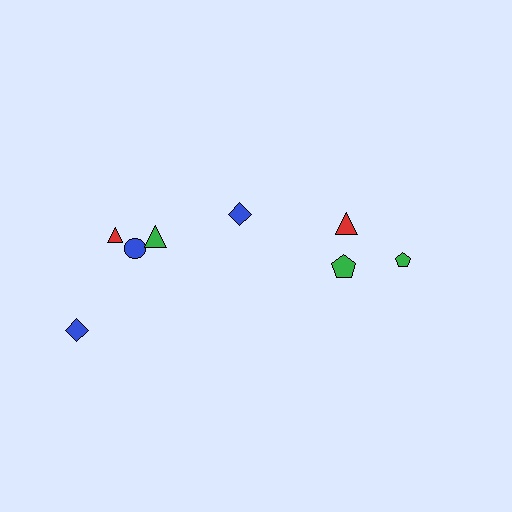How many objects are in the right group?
There are 3 objects.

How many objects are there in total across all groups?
There are 8 objects.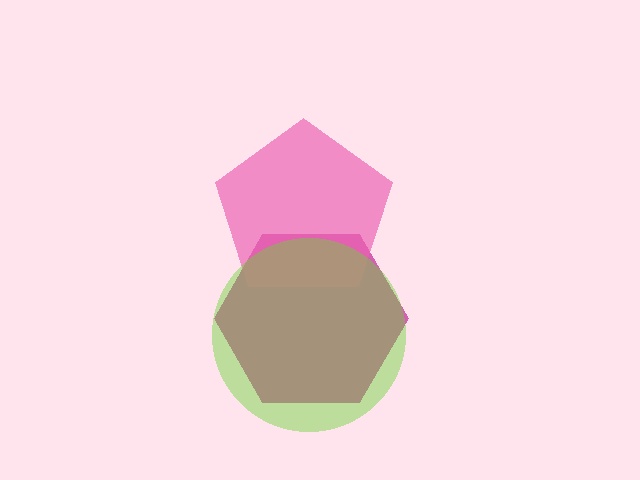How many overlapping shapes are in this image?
There are 3 overlapping shapes in the image.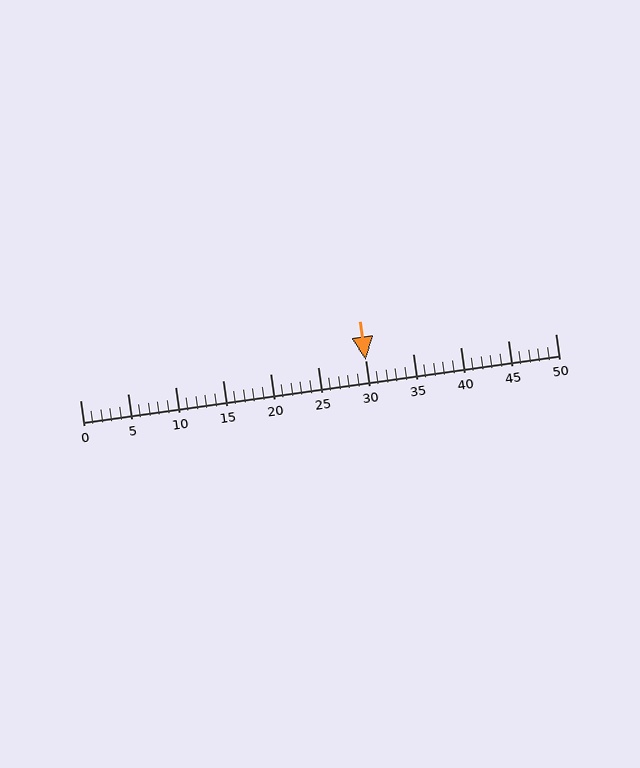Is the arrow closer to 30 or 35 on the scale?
The arrow is closer to 30.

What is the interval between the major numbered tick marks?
The major tick marks are spaced 5 units apart.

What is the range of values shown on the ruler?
The ruler shows values from 0 to 50.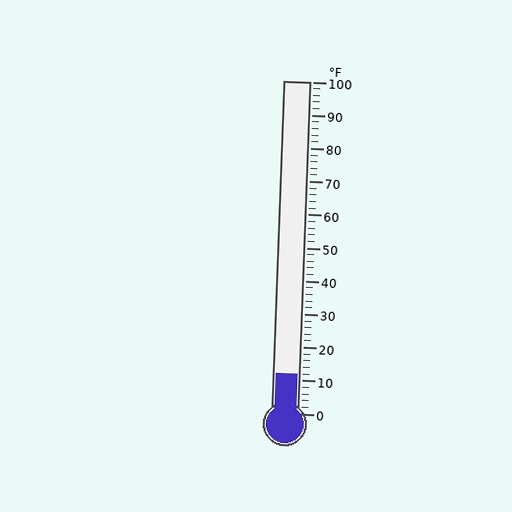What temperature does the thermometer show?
The thermometer shows approximately 12°F.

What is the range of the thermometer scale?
The thermometer scale ranges from 0°F to 100°F.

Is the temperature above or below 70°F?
The temperature is below 70°F.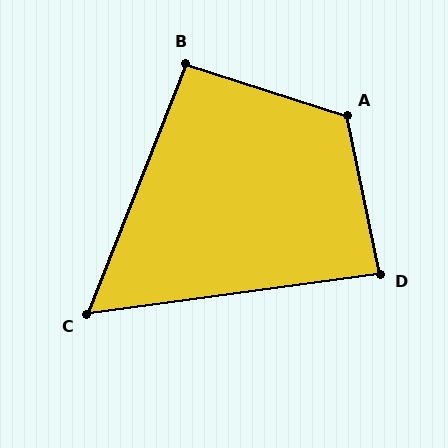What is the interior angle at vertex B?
Approximately 94 degrees (approximately right).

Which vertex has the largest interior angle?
A, at approximately 119 degrees.